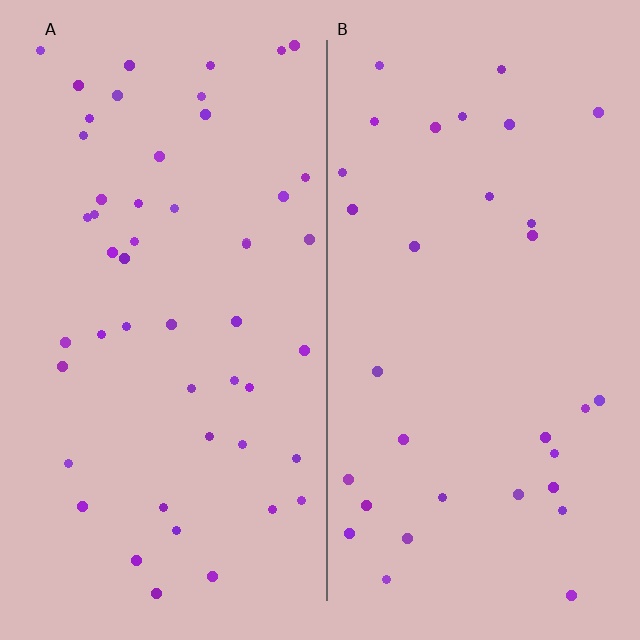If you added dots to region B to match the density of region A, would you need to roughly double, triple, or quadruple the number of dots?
Approximately double.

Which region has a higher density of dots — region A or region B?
A (the left).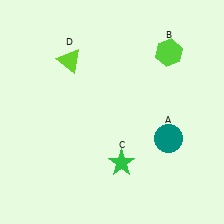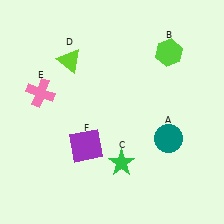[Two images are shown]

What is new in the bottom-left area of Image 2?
A purple square (F) was added in the bottom-left area of Image 2.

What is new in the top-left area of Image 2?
A pink cross (E) was added in the top-left area of Image 2.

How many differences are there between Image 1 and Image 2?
There are 2 differences between the two images.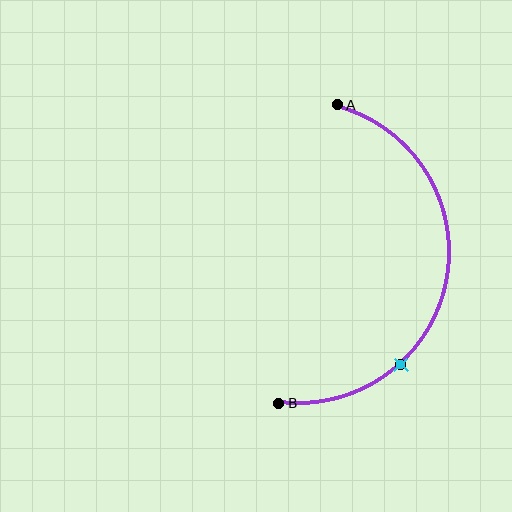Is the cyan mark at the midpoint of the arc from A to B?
No. The cyan mark lies on the arc but is closer to endpoint B. The arc midpoint would be at the point on the curve equidistant along the arc from both A and B.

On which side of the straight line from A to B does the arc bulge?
The arc bulges to the right of the straight line connecting A and B.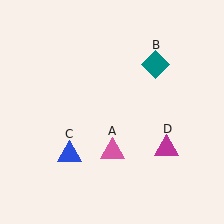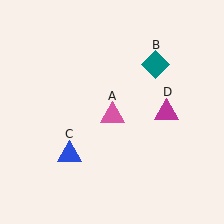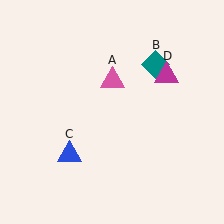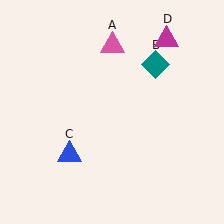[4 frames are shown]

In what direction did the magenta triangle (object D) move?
The magenta triangle (object D) moved up.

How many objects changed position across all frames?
2 objects changed position: pink triangle (object A), magenta triangle (object D).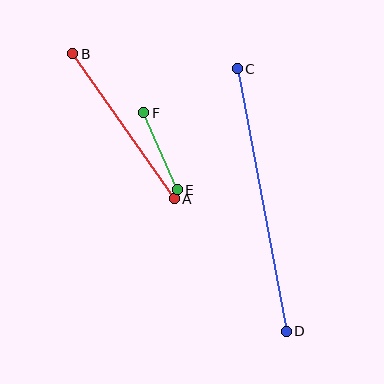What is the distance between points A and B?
The distance is approximately 177 pixels.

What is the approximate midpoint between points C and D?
The midpoint is at approximately (262, 200) pixels.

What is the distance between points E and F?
The distance is approximately 84 pixels.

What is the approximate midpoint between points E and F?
The midpoint is at approximately (161, 151) pixels.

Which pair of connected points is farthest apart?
Points C and D are farthest apart.